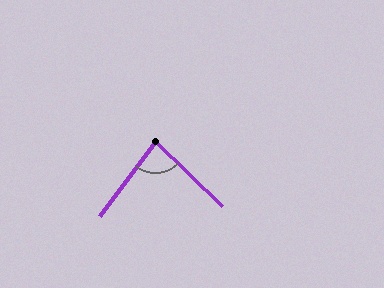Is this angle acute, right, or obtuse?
It is acute.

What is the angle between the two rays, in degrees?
Approximately 83 degrees.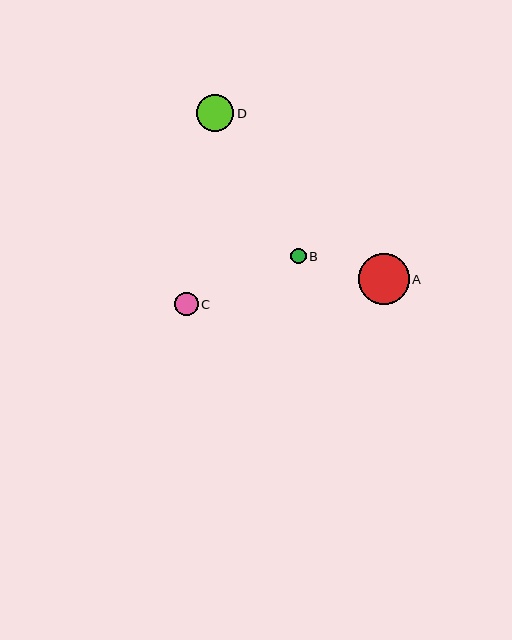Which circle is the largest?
Circle A is the largest with a size of approximately 50 pixels.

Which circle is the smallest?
Circle B is the smallest with a size of approximately 16 pixels.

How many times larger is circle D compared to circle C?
Circle D is approximately 1.6 times the size of circle C.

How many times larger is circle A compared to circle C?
Circle A is approximately 2.1 times the size of circle C.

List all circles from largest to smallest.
From largest to smallest: A, D, C, B.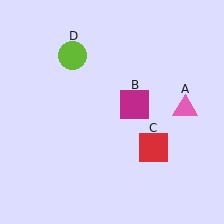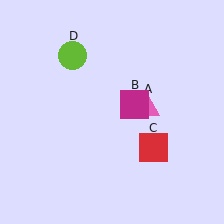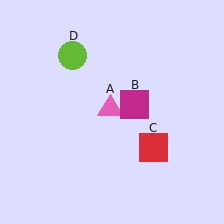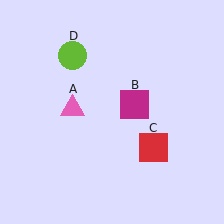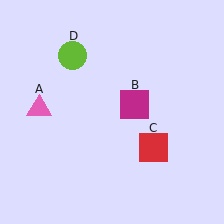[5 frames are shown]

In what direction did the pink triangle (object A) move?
The pink triangle (object A) moved left.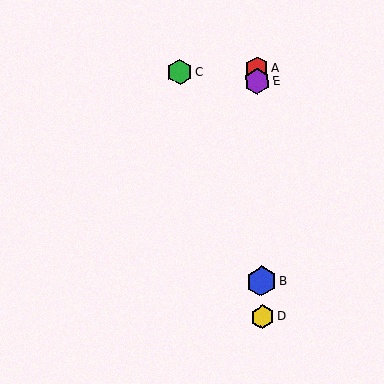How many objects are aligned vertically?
4 objects (A, B, D, E) are aligned vertically.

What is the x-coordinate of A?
Object A is at x≈257.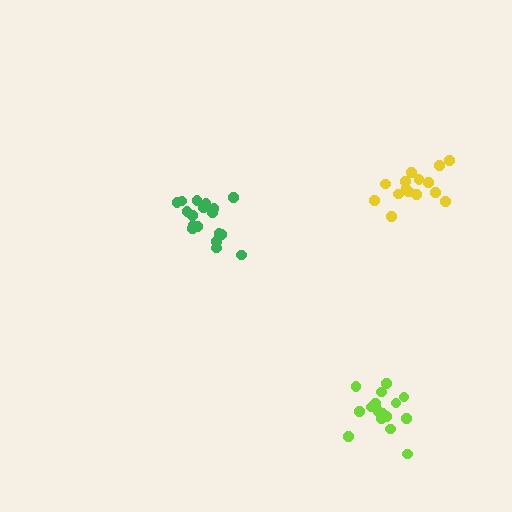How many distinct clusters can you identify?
There are 3 distinct clusters.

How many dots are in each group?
Group 1: 18 dots, Group 2: 17 dots, Group 3: 15 dots (50 total).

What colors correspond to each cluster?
The clusters are colored: green, lime, yellow.